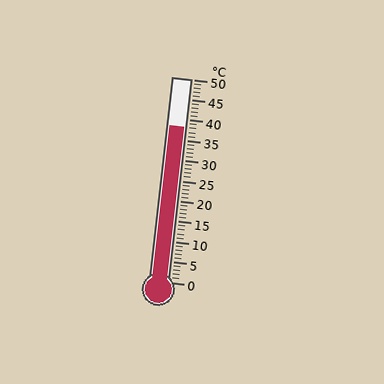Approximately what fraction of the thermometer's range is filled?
The thermometer is filled to approximately 75% of its range.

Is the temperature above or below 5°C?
The temperature is above 5°C.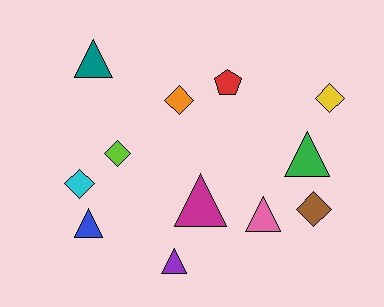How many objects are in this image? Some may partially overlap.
There are 12 objects.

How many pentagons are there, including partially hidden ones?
There is 1 pentagon.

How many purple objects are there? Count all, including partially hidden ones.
There is 1 purple object.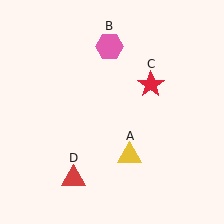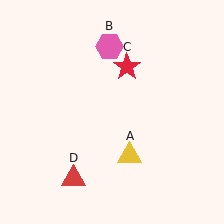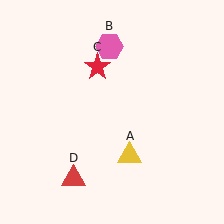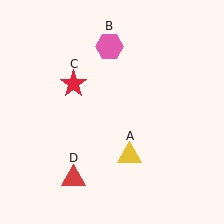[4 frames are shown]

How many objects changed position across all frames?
1 object changed position: red star (object C).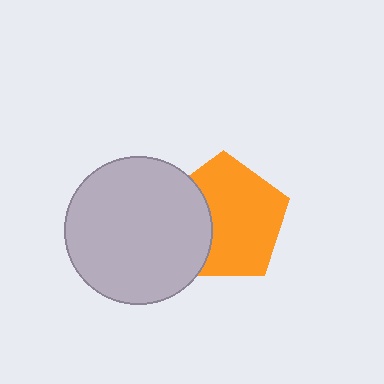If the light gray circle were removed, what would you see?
You would see the complete orange pentagon.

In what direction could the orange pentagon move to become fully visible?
The orange pentagon could move right. That would shift it out from behind the light gray circle entirely.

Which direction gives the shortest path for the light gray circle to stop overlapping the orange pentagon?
Moving left gives the shortest separation.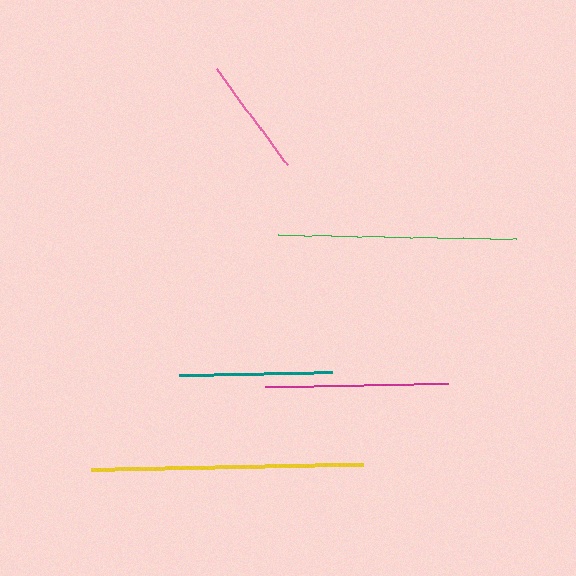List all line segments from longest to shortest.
From longest to shortest: yellow, green, magenta, teal, pink.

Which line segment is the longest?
The yellow line is the longest at approximately 272 pixels.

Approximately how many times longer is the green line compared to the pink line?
The green line is approximately 2.0 times the length of the pink line.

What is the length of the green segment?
The green segment is approximately 238 pixels long.